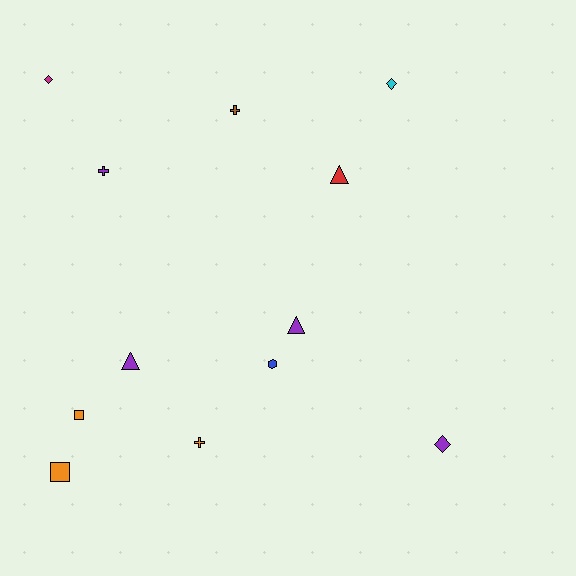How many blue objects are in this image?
There is 1 blue object.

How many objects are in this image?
There are 12 objects.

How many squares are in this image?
There are 2 squares.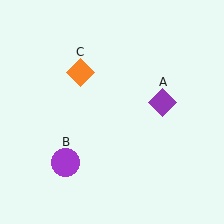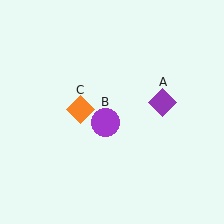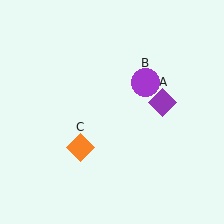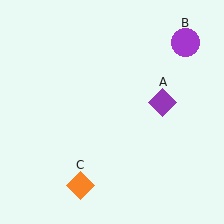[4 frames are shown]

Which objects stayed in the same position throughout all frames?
Purple diamond (object A) remained stationary.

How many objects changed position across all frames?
2 objects changed position: purple circle (object B), orange diamond (object C).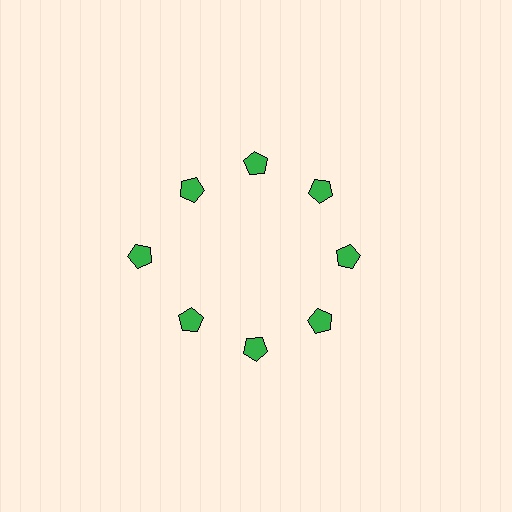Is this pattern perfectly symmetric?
No. The 8 green pentagons are arranged in a ring, but one element near the 9 o'clock position is pushed outward from the center, breaking the 8-fold rotational symmetry.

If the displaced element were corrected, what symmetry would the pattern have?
It would have 8-fold rotational symmetry — the pattern would map onto itself every 45 degrees.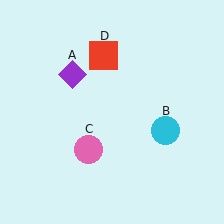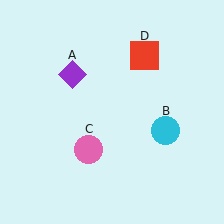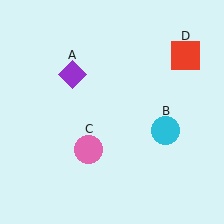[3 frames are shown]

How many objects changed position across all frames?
1 object changed position: red square (object D).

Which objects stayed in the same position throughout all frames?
Purple diamond (object A) and cyan circle (object B) and pink circle (object C) remained stationary.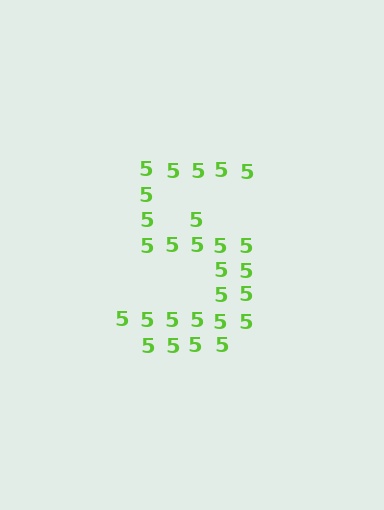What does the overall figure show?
The overall figure shows the digit 5.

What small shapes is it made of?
It is made of small digit 5's.